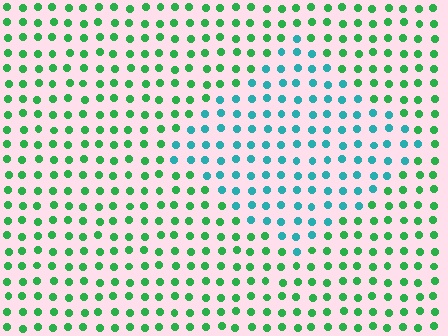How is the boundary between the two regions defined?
The boundary is defined purely by a slight shift in hue (about 47 degrees). Spacing, size, and orientation are identical on both sides.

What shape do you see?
I see a diamond.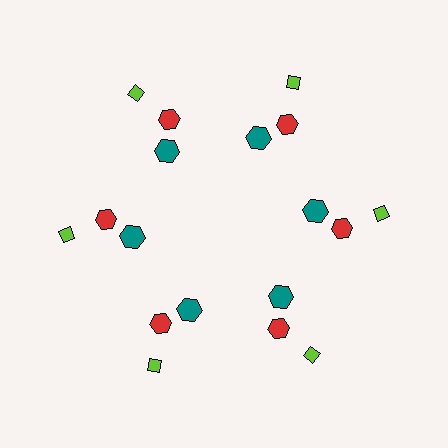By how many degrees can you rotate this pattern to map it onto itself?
The pattern maps onto itself every 60 degrees of rotation.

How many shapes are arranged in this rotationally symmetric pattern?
There are 18 shapes, arranged in 6 groups of 3.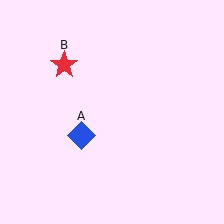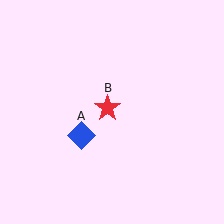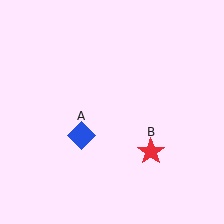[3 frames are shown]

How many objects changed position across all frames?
1 object changed position: red star (object B).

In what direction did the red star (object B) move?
The red star (object B) moved down and to the right.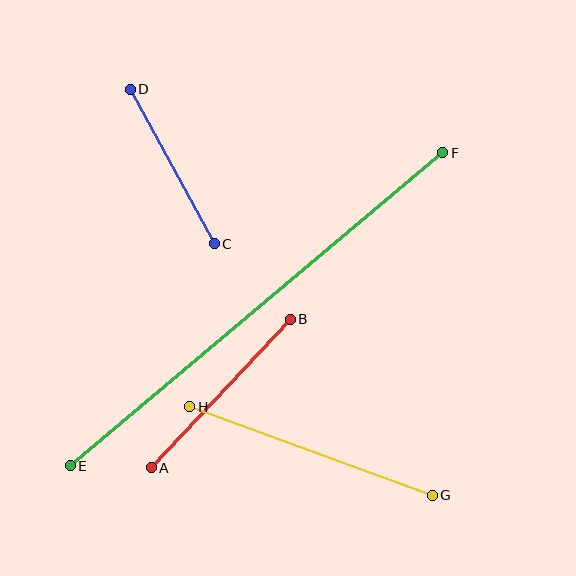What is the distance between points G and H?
The distance is approximately 258 pixels.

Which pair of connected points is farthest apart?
Points E and F are farthest apart.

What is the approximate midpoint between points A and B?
The midpoint is at approximately (221, 393) pixels.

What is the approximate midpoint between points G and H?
The midpoint is at approximately (311, 451) pixels.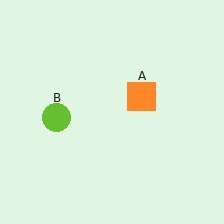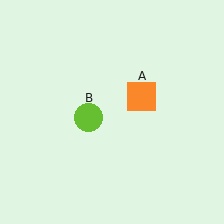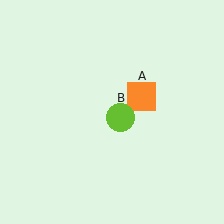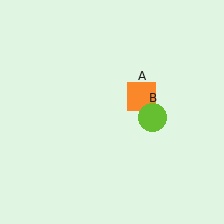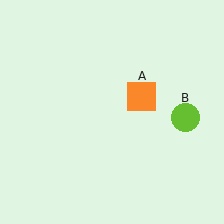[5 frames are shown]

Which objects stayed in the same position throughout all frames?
Orange square (object A) remained stationary.